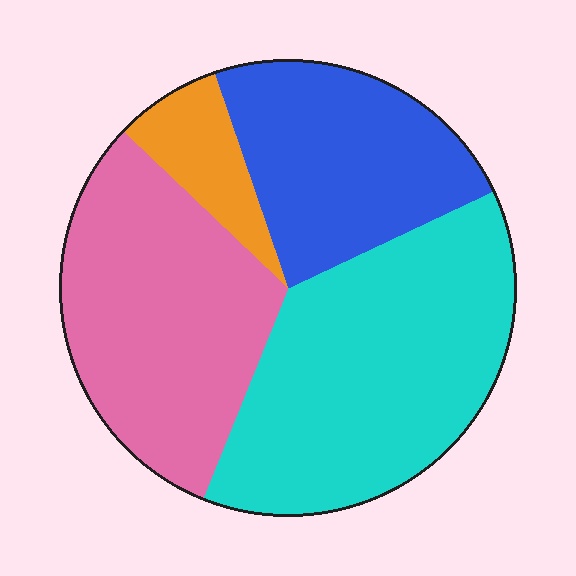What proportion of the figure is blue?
Blue covers 23% of the figure.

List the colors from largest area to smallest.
From largest to smallest: cyan, pink, blue, orange.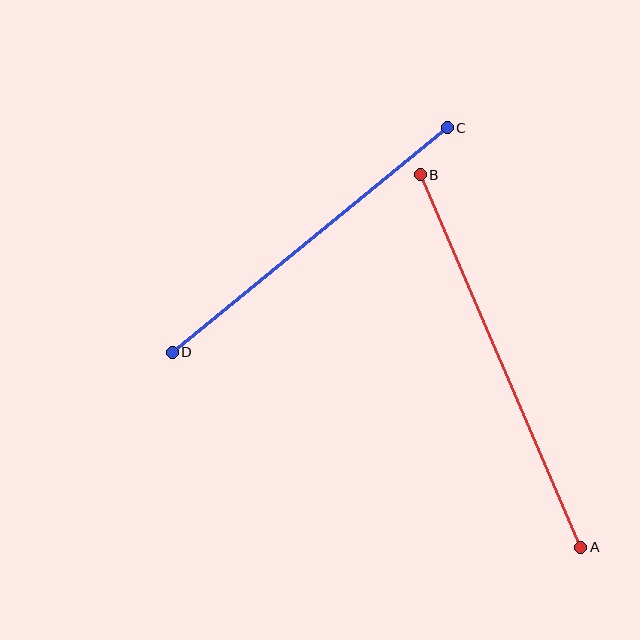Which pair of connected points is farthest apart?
Points A and B are farthest apart.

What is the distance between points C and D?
The distance is approximately 355 pixels.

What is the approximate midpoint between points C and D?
The midpoint is at approximately (310, 240) pixels.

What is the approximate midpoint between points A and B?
The midpoint is at approximately (501, 361) pixels.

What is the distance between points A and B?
The distance is approximately 406 pixels.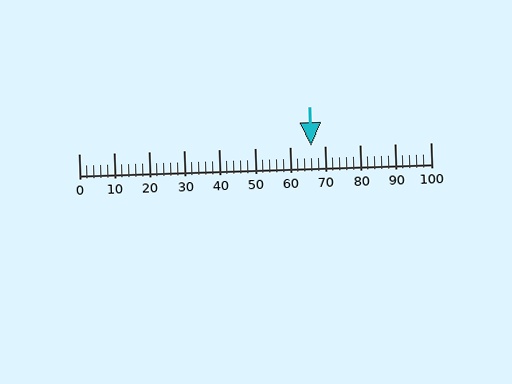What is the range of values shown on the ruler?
The ruler shows values from 0 to 100.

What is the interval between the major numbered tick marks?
The major tick marks are spaced 10 units apart.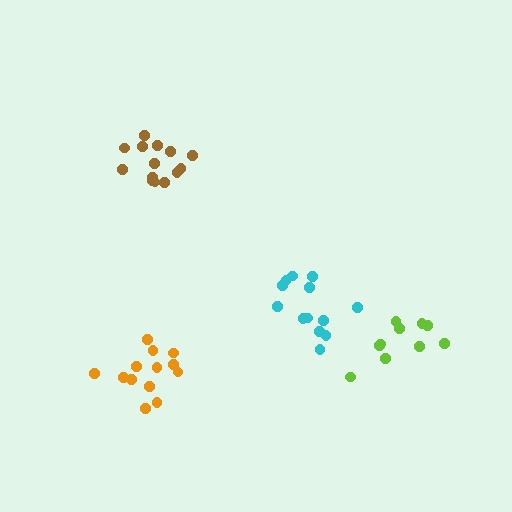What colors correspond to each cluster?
The clusters are colored: orange, brown, cyan, lime.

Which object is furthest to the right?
The lime cluster is rightmost.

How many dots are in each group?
Group 1: 13 dots, Group 2: 14 dots, Group 3: 13 dots, Group 4: 10 dots (50 total).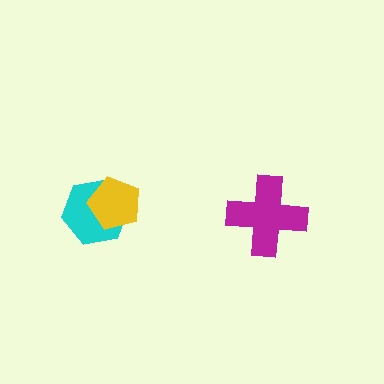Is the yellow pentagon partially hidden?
No, no other shape covers it.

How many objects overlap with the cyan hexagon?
1 object overlaps with the cyan hexagon.